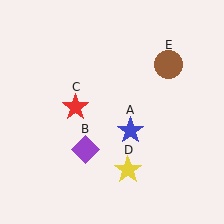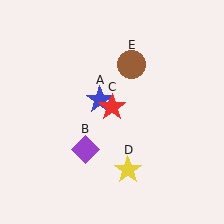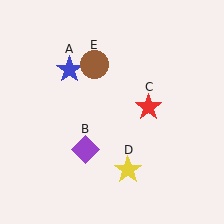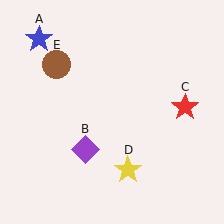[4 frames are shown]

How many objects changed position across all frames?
3 objects changed position: blue star (object A), red star (object C), brown circle (object E).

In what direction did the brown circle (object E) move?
The brown circle (object E) moved left.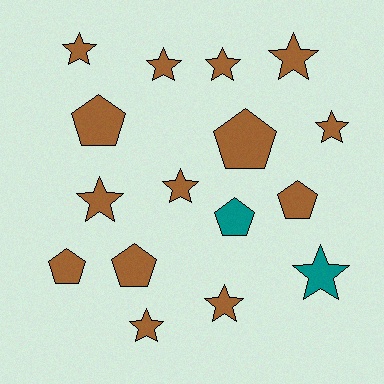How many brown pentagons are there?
There are 5 brown pentagons.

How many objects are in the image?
There are 16 objects.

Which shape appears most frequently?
Star, with 10 objects.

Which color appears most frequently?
Brown, with 14 objects.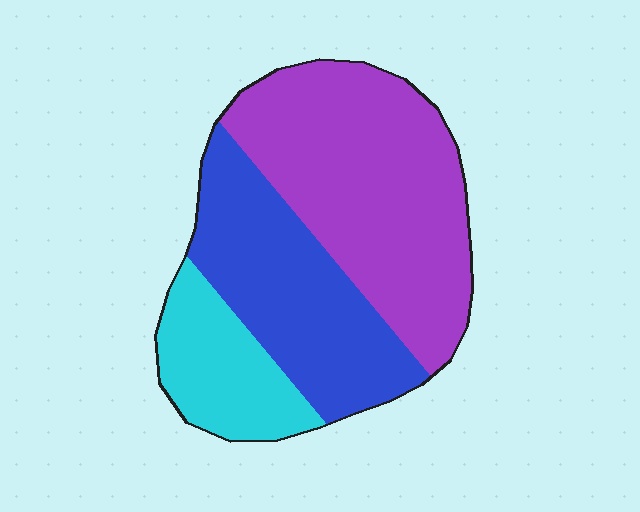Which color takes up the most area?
Purple, at roughly 50%.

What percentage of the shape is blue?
Blue takes up about one third (1/3) of the shape.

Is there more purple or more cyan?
Purple.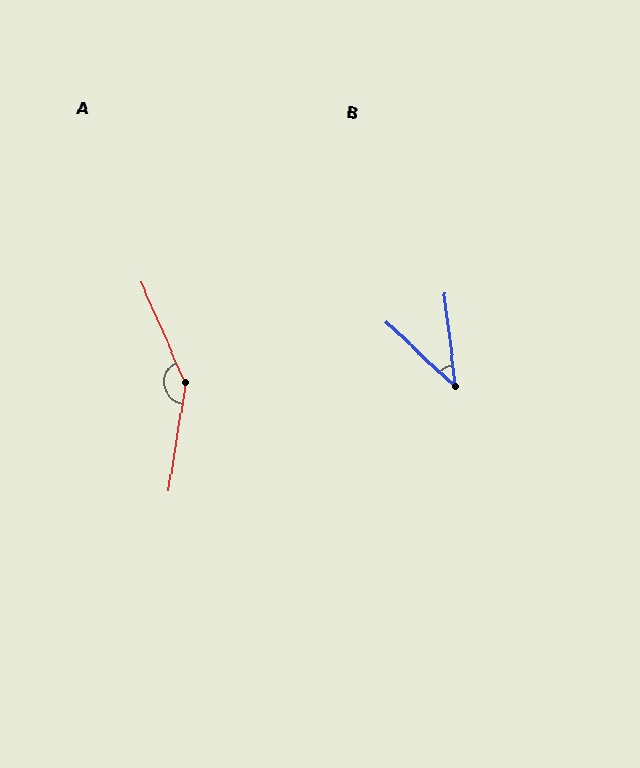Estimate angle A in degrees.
Approximately 147 degrees.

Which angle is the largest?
A, at approximately 147 degrees.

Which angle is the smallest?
B, at approximately 40 degrees.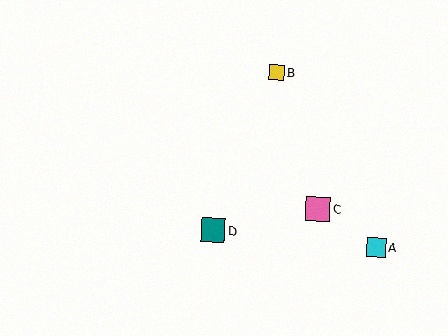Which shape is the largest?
The pink square (labeled C) is the largest.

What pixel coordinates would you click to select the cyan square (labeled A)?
Click at (376, 247) to select the cyan square A.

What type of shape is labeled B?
Shape B is a yellow square.